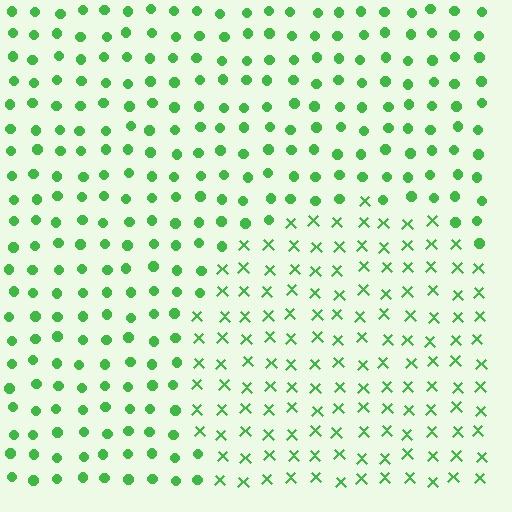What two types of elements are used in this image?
The image uses X marks inside the circle region and circles outside it.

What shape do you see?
I see a circle.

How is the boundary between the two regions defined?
The boundary is defined by a change in element shape: X marks inside vs. circles outside. All elements share the same color and spacing.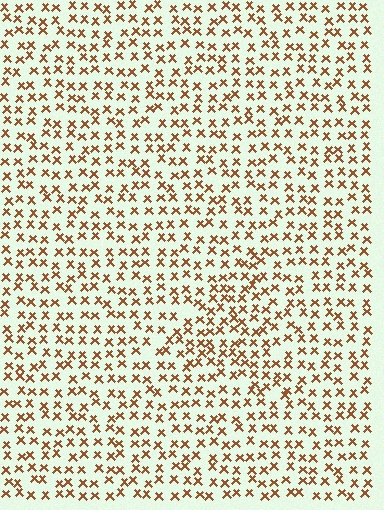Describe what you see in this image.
The image contains small brown elements arranged at two different densities. A triangle-shaped region is visible where the elements are more densely packed than the surrounding area.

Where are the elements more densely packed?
The elements are more densely packed inside the triangle boundary.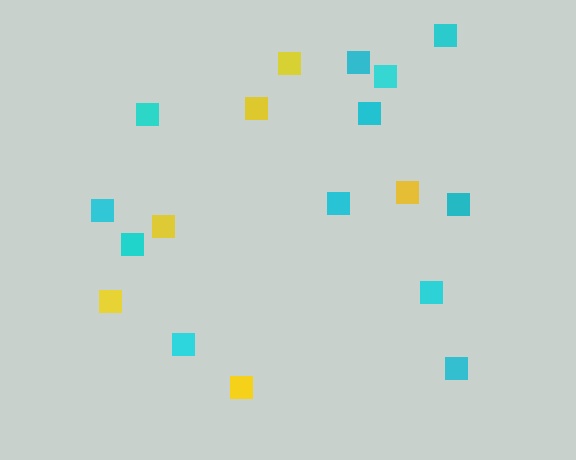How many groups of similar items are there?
There are 2 groups: one group of yellow squares (6) and one group of cyan squares (12).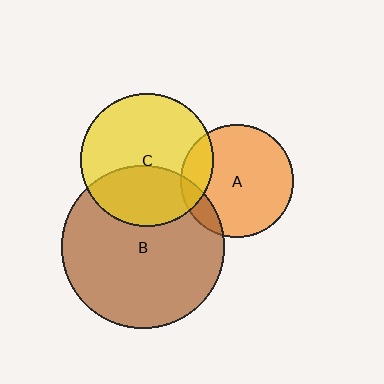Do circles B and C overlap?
Yes.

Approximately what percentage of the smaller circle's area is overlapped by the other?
Approximately 35%.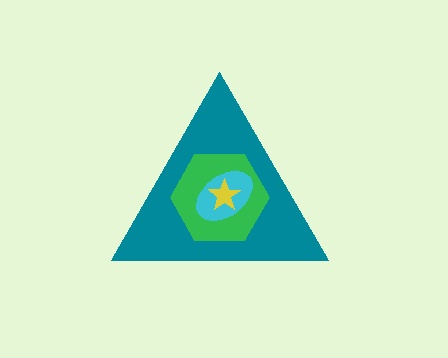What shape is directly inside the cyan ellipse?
The yellow star.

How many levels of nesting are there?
4.